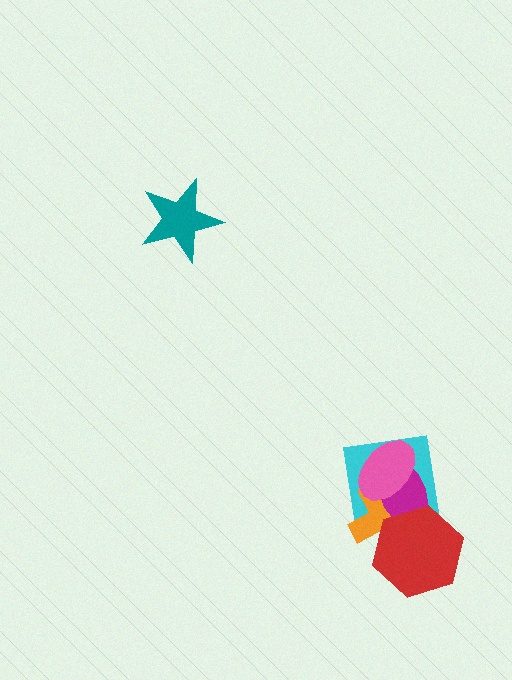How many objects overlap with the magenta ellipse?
4 objects overlap with the magenta ellipse.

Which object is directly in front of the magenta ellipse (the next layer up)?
The pink ellipse is directly in front of the magenta ellipse.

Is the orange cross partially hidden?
Yes, it is partially covered by another shape.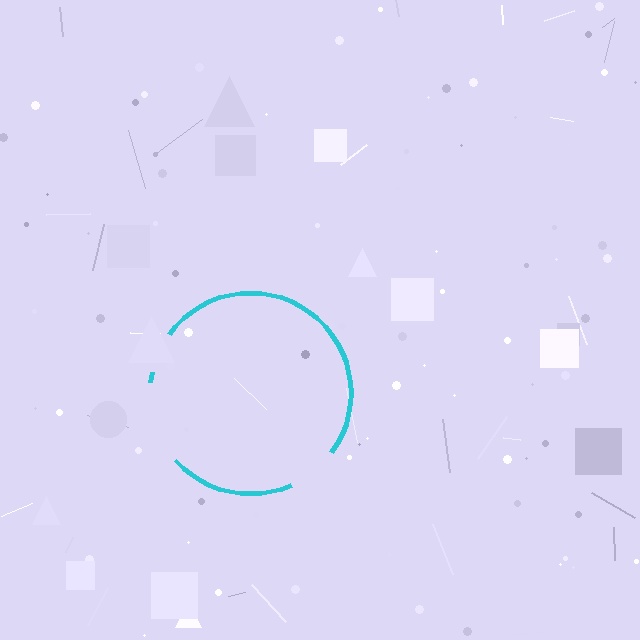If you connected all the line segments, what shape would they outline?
They would outline a circle.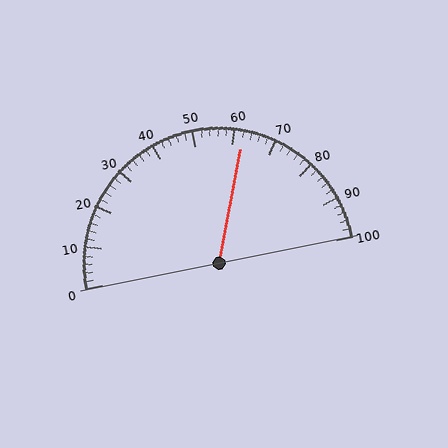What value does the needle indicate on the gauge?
The needle indicates approximately 62.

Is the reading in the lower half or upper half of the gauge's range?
The reading is in the upper half of the range (0 to 100).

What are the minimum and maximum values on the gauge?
The gauge ranges from 0 to 100.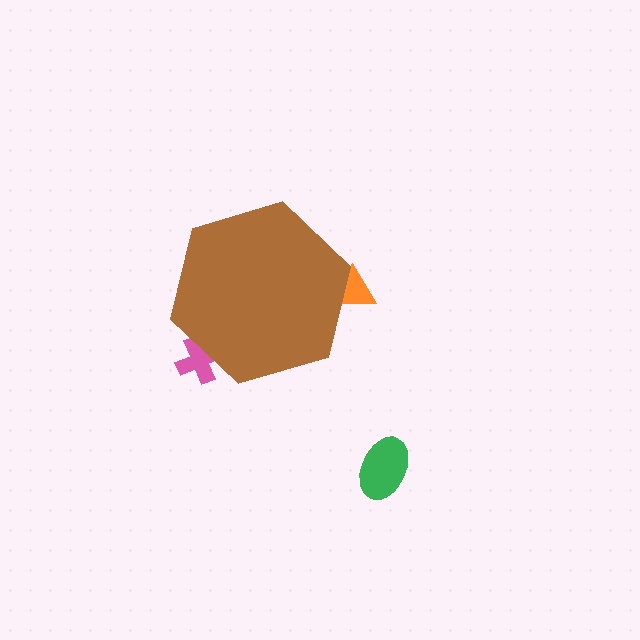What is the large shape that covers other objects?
A brown hexagon.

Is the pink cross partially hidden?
Yes, the pink cross is partially hidden behind the brown hexagon.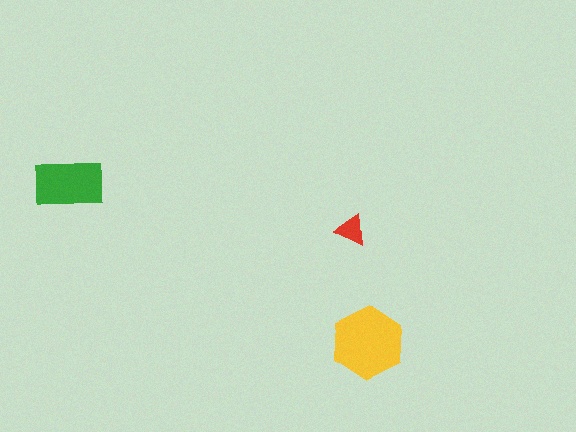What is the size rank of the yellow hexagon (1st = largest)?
1st.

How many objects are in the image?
There are 3 objects in the image.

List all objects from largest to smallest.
The yellow hexagon, the green rectangle, the red triangle.